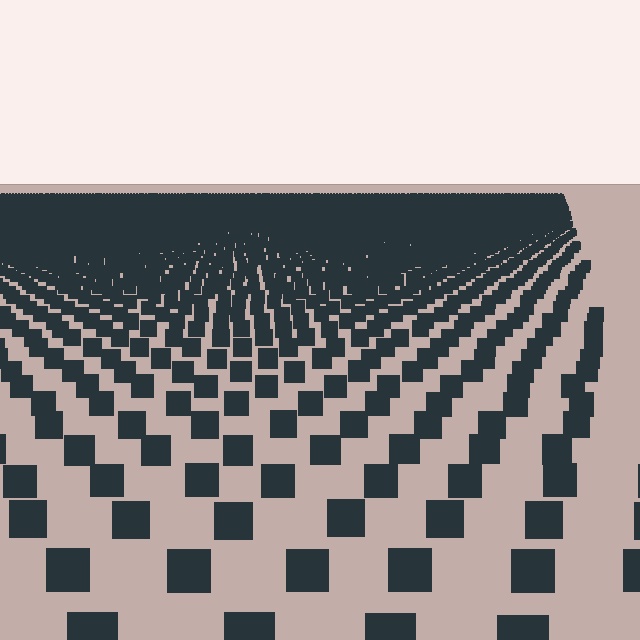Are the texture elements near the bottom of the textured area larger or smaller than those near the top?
Larger. Near the bottom, elements are closer to the viewer and appear at a bigger on-screen size.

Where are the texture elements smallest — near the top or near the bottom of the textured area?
Near the top.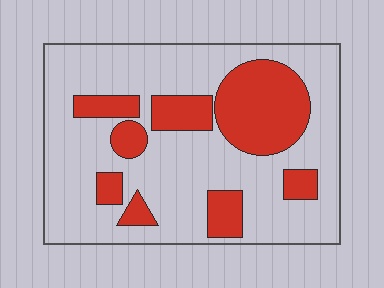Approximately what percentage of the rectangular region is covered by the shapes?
Approximately 30%.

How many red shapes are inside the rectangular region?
8.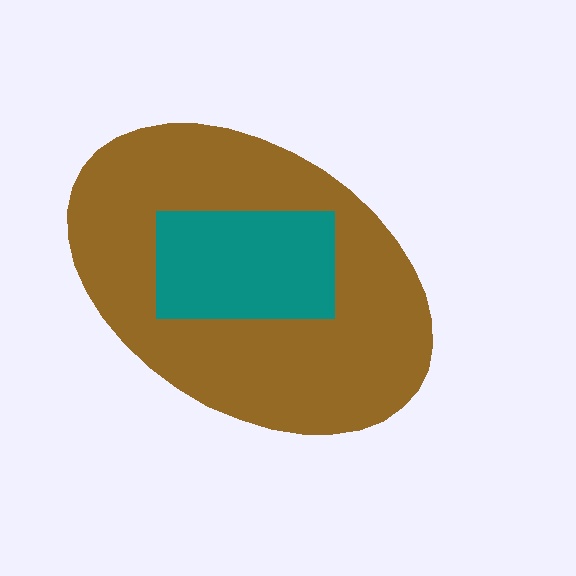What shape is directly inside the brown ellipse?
The teal rectangle.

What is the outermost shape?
The brown ellipse.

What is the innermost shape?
The teal rectangle.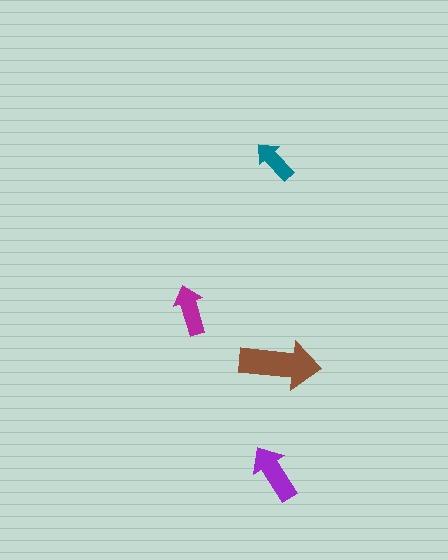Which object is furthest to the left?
The magenta arrow is leftmost.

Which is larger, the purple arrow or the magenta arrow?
The purple one.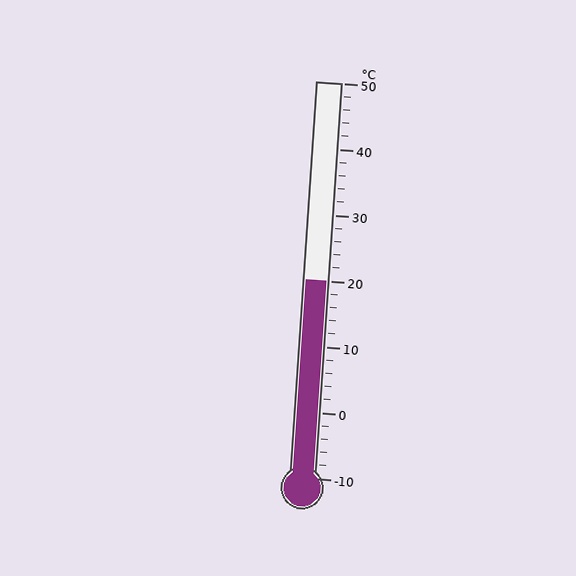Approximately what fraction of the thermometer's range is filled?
The thermometer is filled to approximately 50% of its range.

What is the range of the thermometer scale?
The thermometer scale ranges from -10°C to 50°C.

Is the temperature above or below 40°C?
The temperature is below 40°C.